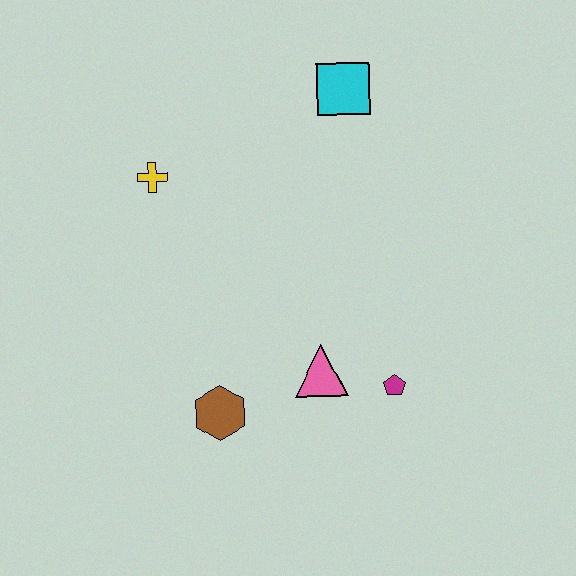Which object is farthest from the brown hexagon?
The cyan square is farthest from the brown hexagon.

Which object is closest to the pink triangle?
The magenta pentagon is closest to the pink triangle.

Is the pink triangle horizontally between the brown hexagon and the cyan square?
Yes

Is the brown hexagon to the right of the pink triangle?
No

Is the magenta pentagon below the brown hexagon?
No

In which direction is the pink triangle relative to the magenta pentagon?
The pink triangle is to the left of the magenta pentagon.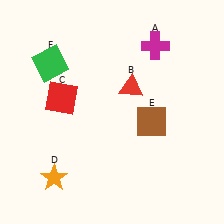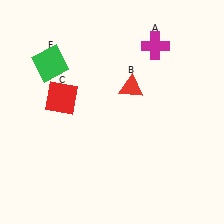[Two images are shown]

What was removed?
The orange star (D), the brown square (E) were removed in Image 2.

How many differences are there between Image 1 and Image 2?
There are 2 differences between the two images.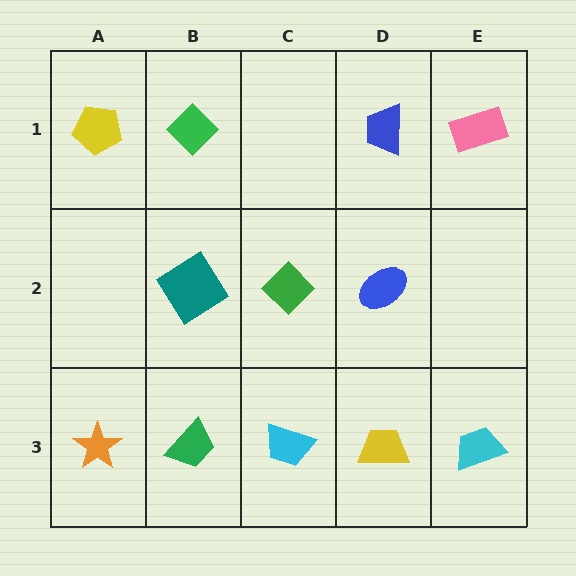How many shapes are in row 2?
3 shapes.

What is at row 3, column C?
A cyan trapezoid.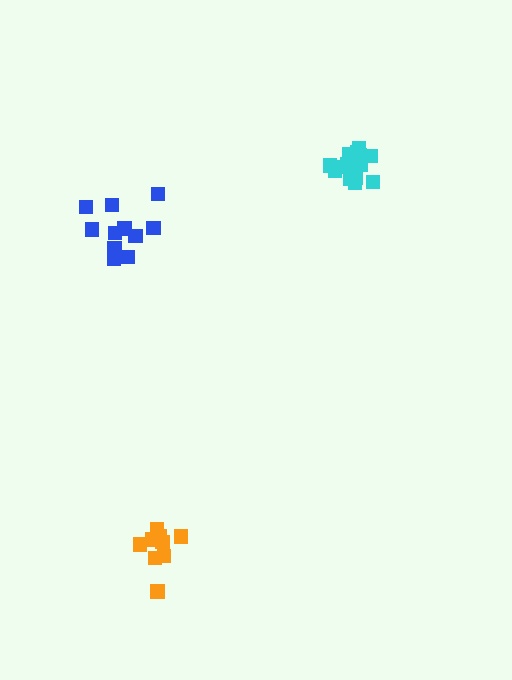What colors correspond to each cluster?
The clusters are colored: blue, orange, cyan.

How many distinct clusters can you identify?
There are 3 distinct clusters.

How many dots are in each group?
Group 1: 12 dots, Group 2: 9 dots, Group 3: 14 dots (35 total).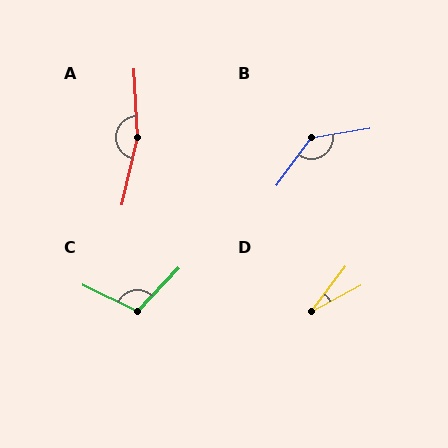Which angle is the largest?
A, at approximately 163 degrees.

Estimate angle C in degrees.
Approximately 108 degrees.